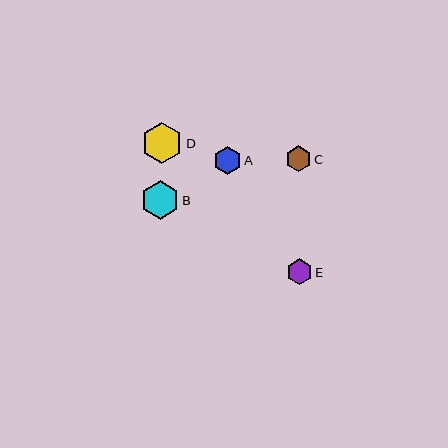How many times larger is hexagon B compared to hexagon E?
Hexagon B is approximately 1.5 times the size of hexagon E.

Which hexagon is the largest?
Hexagon D is the largest with a size of approximately 41 pixels.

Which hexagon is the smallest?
Hexagon E is the smallest with a size of approximately 26 pixels.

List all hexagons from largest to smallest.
From largest to smallest: D, B, A, C, E.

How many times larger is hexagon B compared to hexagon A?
Hexagon B is approximately 1.4 times the size of hexagon A.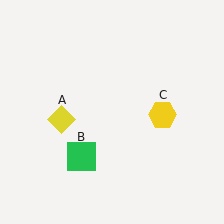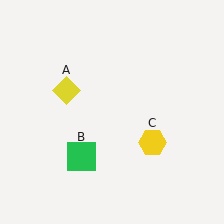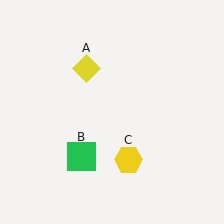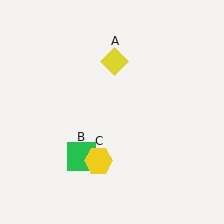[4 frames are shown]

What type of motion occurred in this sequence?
The yellow diamond (object A), yellow hexagon (object C) rotated clockwise around the center of the scene.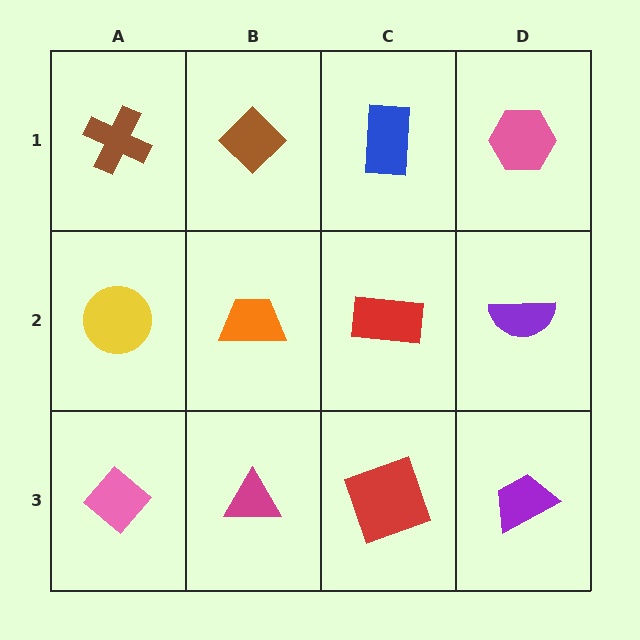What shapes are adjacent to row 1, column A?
A yellow circle (row 2, column A), a brown diamond (row 1, column B).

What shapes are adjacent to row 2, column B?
A brown diamond (row 1, column B), a magenta triangle (row 3, column B), a yellow circle (row 2, column A), a red rectangle (row 2, column C).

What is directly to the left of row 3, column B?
A pink diamond.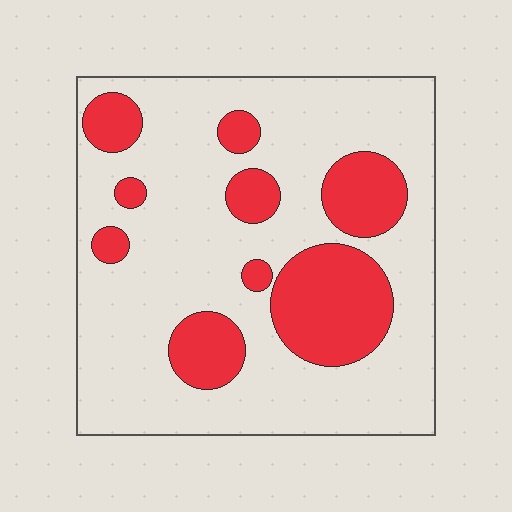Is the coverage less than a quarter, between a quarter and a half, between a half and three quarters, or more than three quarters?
Between a quarter and a half.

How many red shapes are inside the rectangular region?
9.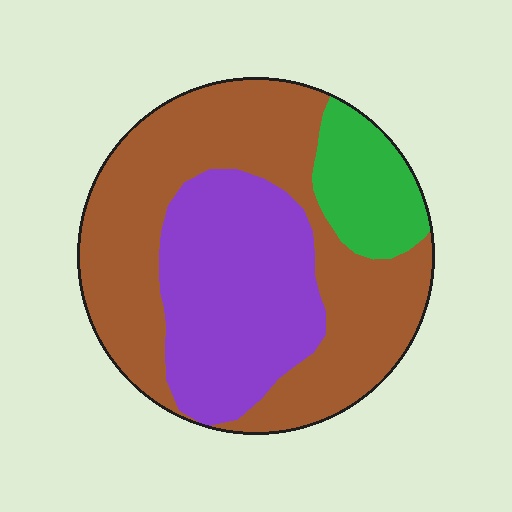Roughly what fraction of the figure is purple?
Purple covers 33% of the figure.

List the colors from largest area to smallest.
From largest to smallest: brown, purple, green.